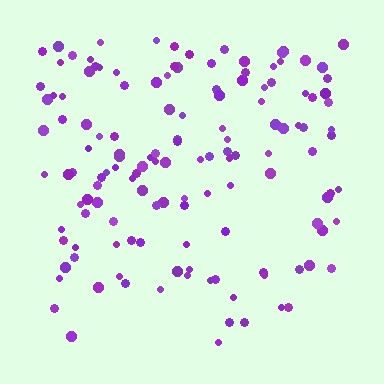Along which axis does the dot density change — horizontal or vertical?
Vertical.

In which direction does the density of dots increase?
From bottom to top, with the top side densest.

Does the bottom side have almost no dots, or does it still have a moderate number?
Still a moderate number, just noticeably fewer than the top.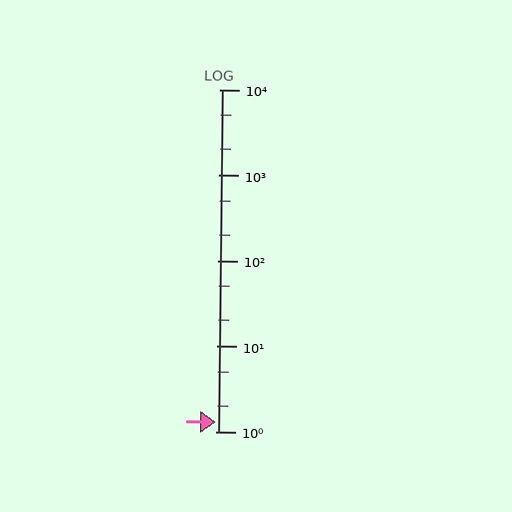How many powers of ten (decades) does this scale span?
The scale spans 4 decades, from 1 to 10000.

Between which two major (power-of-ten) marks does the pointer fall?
The pointer is between 1 and 10.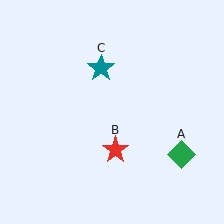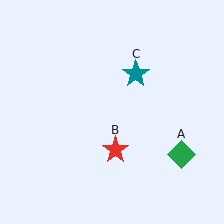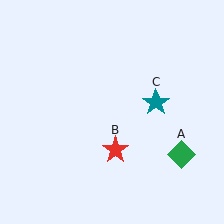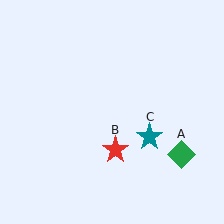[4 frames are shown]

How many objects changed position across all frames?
1 object changed position: teal star (object C).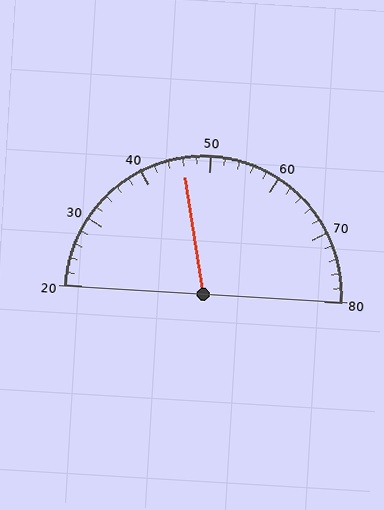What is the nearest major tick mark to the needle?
The nearest major tick mark is 50.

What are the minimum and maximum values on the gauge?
The gauge ranges from 20 to 80.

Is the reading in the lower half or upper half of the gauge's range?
The reading is in the lower half of the range (20 to 80).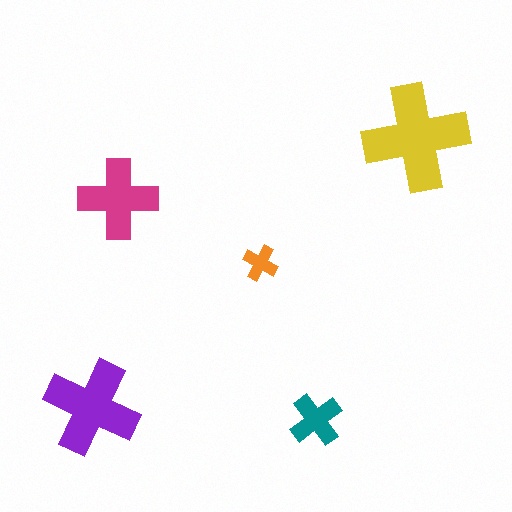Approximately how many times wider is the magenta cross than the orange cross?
About 2 times wider.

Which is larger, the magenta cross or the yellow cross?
The yellow one.